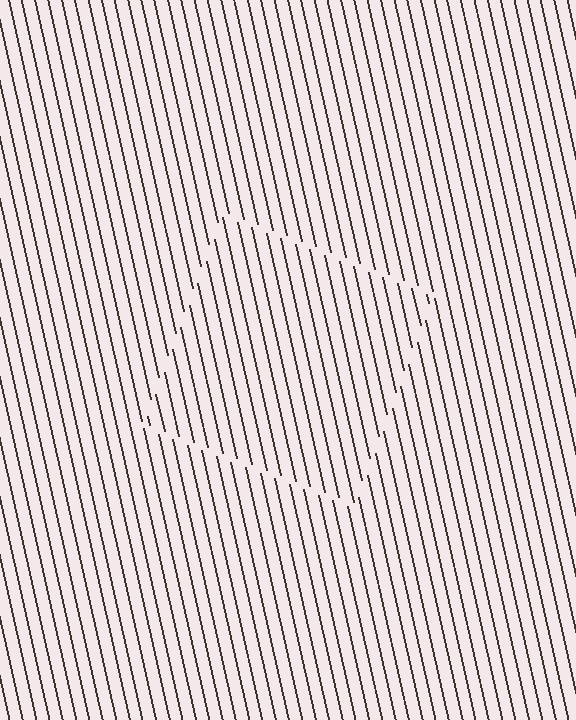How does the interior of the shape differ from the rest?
The interior of the shape contains the same grating, shifted by half a period — the contour is defined by the phase discontinuity where line-ends from the inner and outer gratings abut.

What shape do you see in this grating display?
An illusory square. The interior of the shape contains the same grating, shifted by half a period — the contour is defined by the phase discontinuity where line-ends from the inner and outer gratings abut.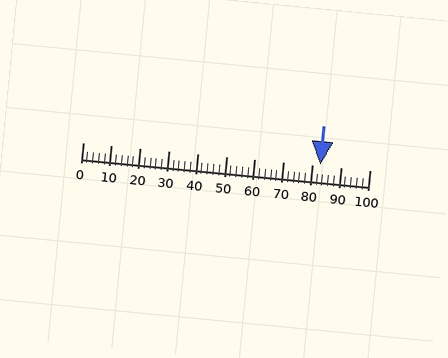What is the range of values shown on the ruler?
The ruler shows values from 0 to 100.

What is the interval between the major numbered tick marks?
The major tick marks are spaced 10 units apart.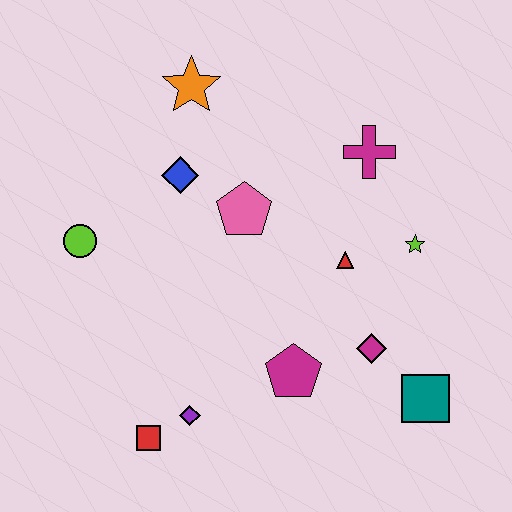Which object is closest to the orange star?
The blue diamond is closest to the orange star.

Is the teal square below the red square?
No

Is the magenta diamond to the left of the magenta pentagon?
No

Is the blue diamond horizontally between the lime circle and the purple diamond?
Yes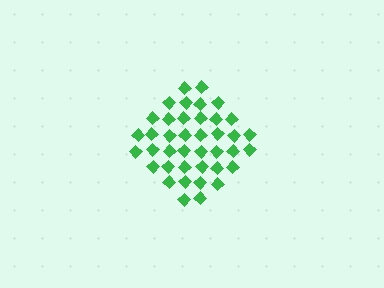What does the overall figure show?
The overall figure shows a diamond.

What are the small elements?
The small elements are diamonds.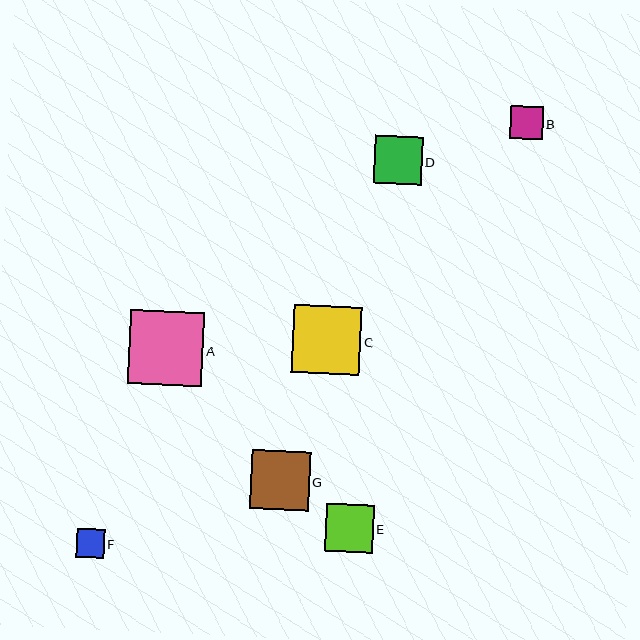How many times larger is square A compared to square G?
Square A is approximately 1.3 times the size of square G.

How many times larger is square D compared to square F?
Square D is approximately 1.7 times the size of square F.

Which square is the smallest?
Square F is the smallest with a size of approximately 28 pixels.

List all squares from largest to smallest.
From largest to smallest: A, C, G, E, D, B, F.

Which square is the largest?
Square A is the largest with a size of approximately 74 pixels.